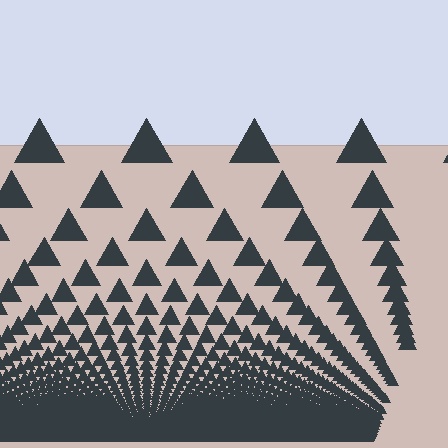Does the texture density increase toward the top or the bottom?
Density increases toward the bottom.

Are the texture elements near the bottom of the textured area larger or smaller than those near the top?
Smaller. The gradient is inverted — elements near the bottom are smaller and denser.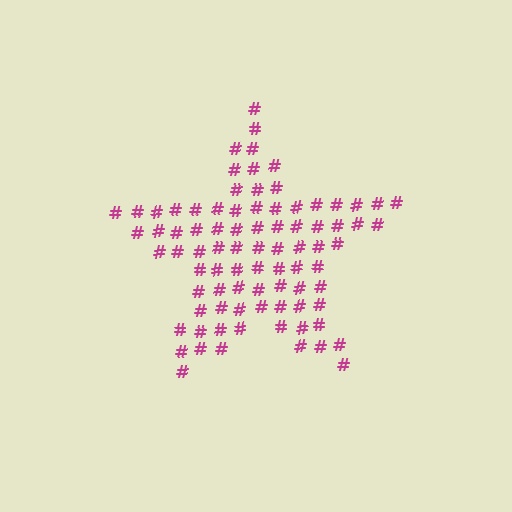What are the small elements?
The small elements are hash symbols.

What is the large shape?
The large shape is a star.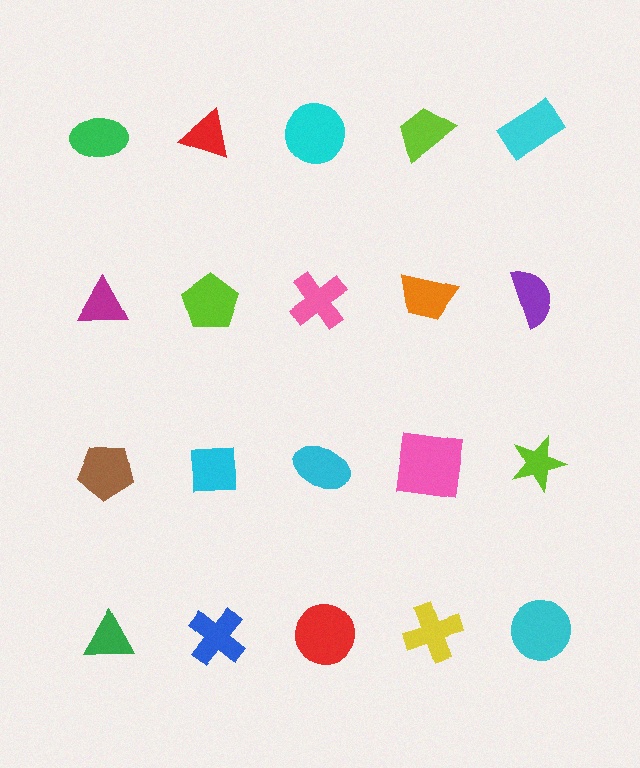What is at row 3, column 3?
A cyan ellipse.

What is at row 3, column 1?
A brown pentagon.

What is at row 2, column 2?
A lime pentagon.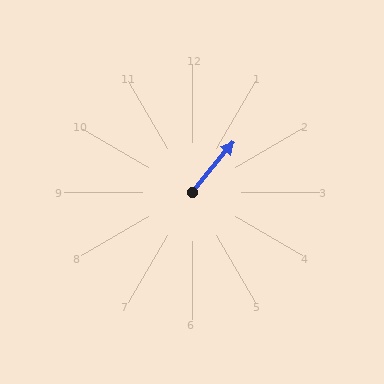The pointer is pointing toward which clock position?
Roughly 1 o'clock.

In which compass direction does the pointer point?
Northeast.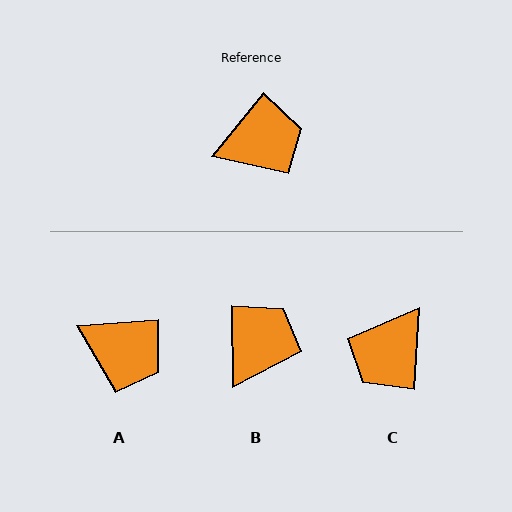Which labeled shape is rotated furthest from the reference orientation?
C, about 145 degrees away.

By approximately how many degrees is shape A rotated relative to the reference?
Approximately 48 degrees clockwise.